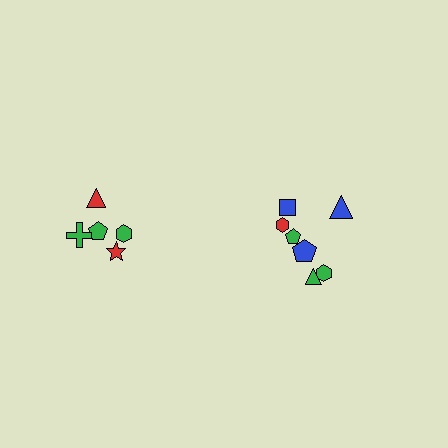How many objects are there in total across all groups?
There are 12 objects.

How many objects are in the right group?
There are 7 objects.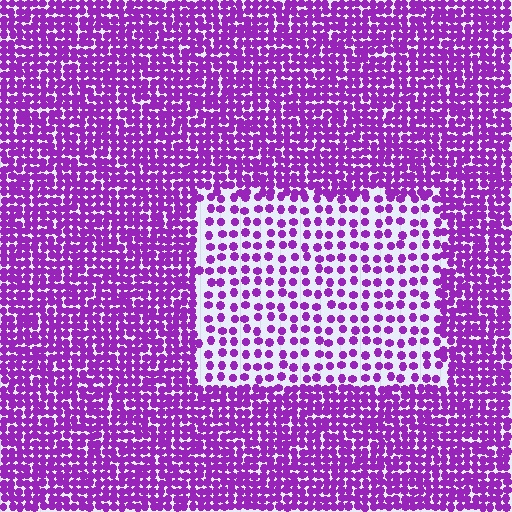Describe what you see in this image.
The image contains small purple elements arranged at two different densities. A rectangle-shaped region is visible where the elements are less densely packed than the surrounding area.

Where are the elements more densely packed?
The elements are more densely packed outside the rectangle boundary.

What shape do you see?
I see a rectangle.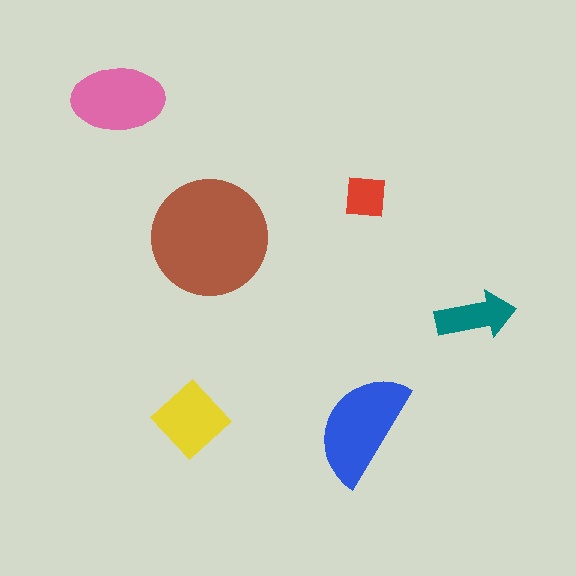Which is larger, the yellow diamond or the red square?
The yellow diamond.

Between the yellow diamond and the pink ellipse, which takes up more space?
The pink ellipse.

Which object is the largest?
The brown circle.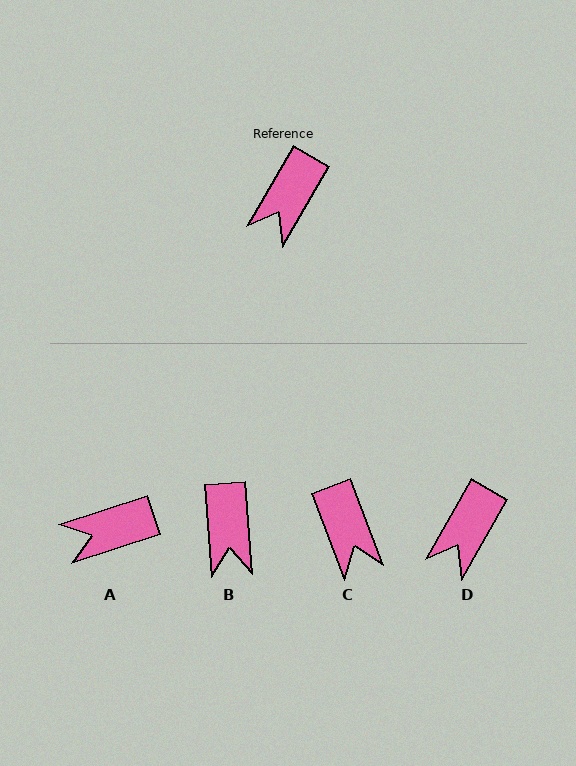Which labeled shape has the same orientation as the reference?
D.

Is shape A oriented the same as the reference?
No, it is off by about 42 degrees.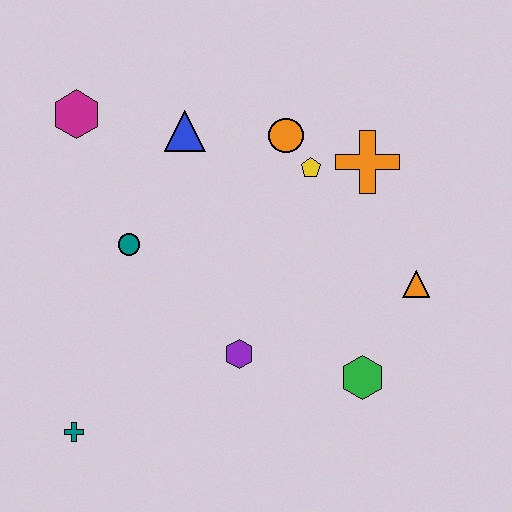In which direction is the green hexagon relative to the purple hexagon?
The green hexagon is to the right of the purple hexagon.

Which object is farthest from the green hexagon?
The magenta hexagon is farthest from the green hexagon.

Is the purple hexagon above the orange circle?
No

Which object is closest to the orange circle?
The yellow pentagon is closest to the orange circle.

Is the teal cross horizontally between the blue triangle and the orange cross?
No